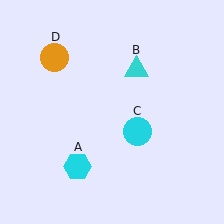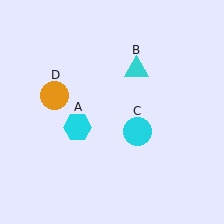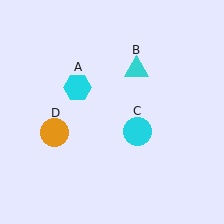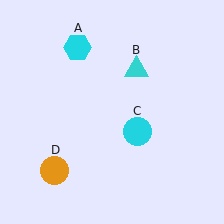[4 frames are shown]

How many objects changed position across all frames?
2 objects changed position: cyan hexagon (object A), orange circle (object D).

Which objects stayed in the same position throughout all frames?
Cyan triangle (object B) and cyan circle (object C) remained stationary.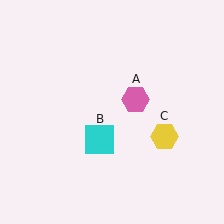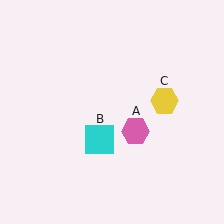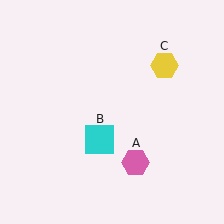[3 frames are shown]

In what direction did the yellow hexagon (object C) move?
The yellow hexagon (object C) moved up.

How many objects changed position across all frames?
2 objects changed position: pink hexagon (object A), yellow hexagon (object C).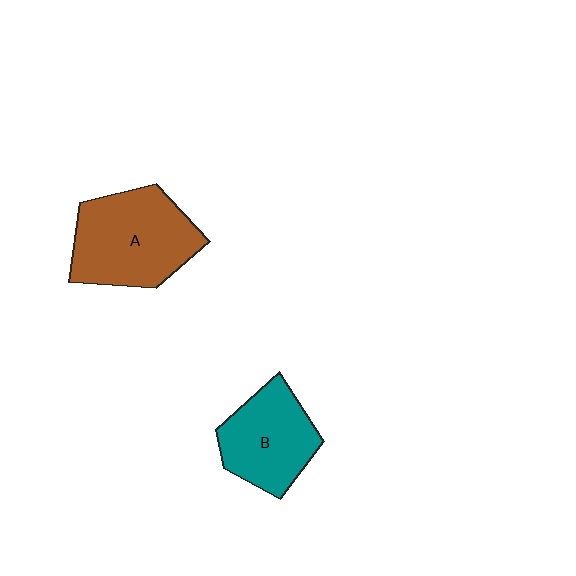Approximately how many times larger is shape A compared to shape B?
Approximately 1.3 times.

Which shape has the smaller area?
Shape B (teal).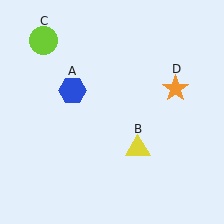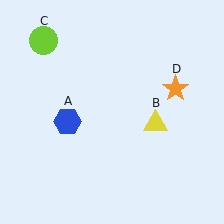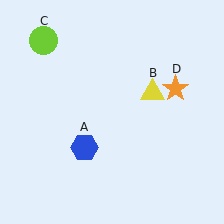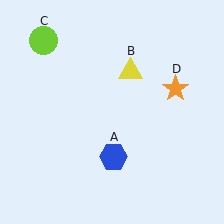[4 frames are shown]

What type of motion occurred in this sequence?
The blue hexagon (object A), yellow triangle (object B) rotated counterclockwise around the center of the scene.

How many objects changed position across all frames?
2 objects changed position: blue hexagon (object A), yellow triangle (object B).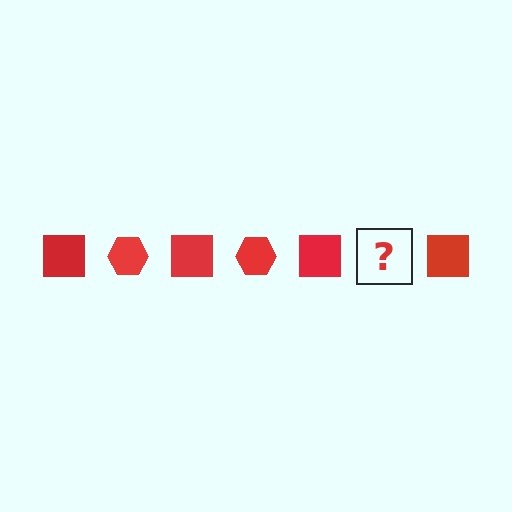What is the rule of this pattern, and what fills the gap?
The rule is that the pattern cycles through square, hexagon shapes in red. The gap should be filled with a red hexagon.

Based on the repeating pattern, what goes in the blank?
The blank should be a red hexagon.